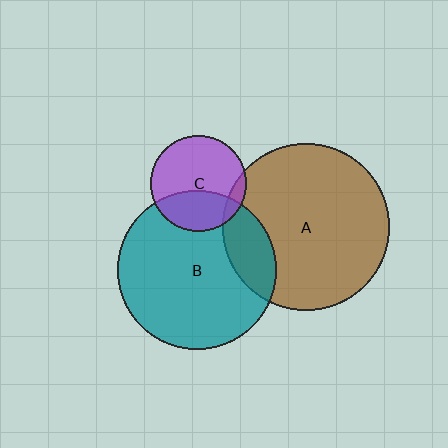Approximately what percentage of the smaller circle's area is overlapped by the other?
Approximately 20%.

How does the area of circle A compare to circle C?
Approximately 3.0 times.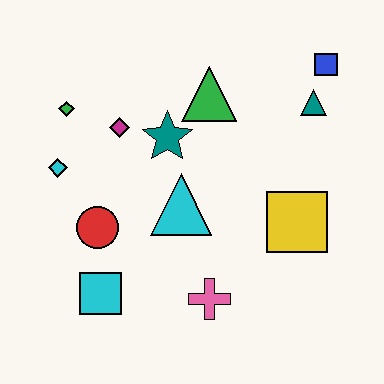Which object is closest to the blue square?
The teal triangle is closest to the blue square.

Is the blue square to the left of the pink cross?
No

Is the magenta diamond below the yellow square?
No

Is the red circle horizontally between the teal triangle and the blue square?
No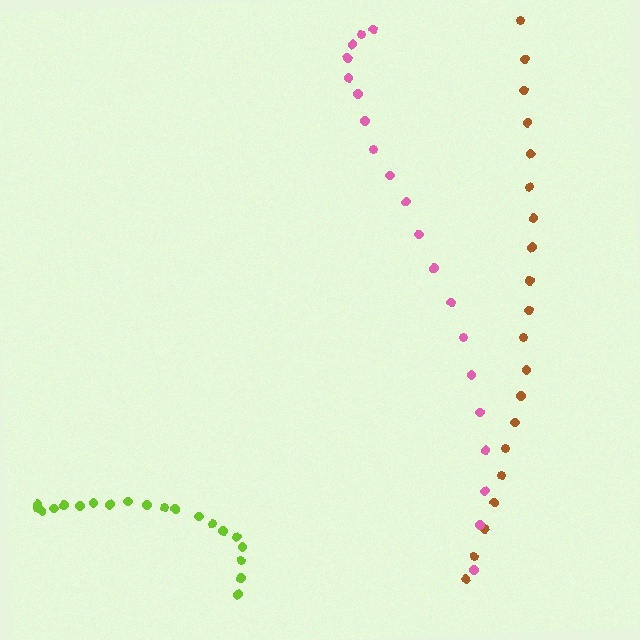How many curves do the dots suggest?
There are 3 distinct paths.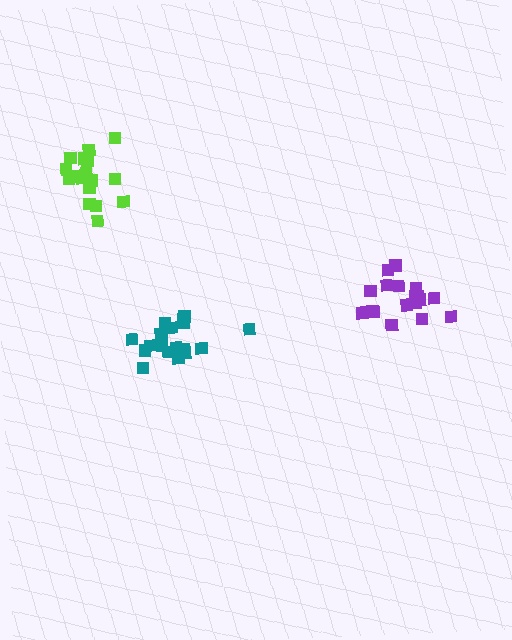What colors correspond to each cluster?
The clusters are colored: teal, lime, purple.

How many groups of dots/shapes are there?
There are 3 groups.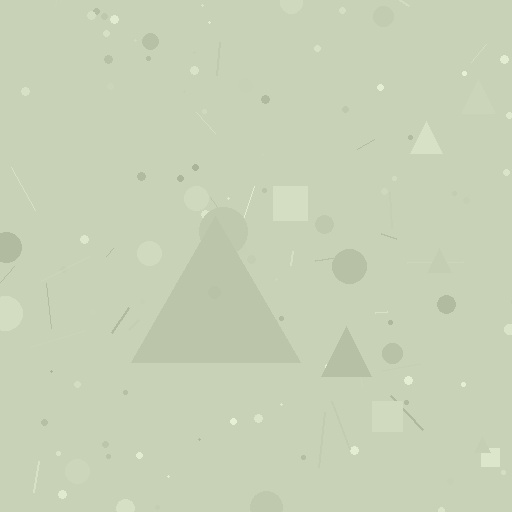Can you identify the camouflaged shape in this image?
The camouflaged shape is a triangle.